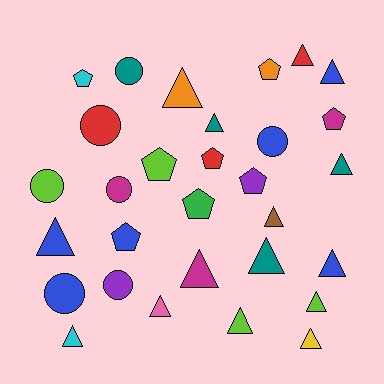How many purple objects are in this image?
There are 2 purple objects.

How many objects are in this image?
There are 30 objects.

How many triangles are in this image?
There are 15 triangles.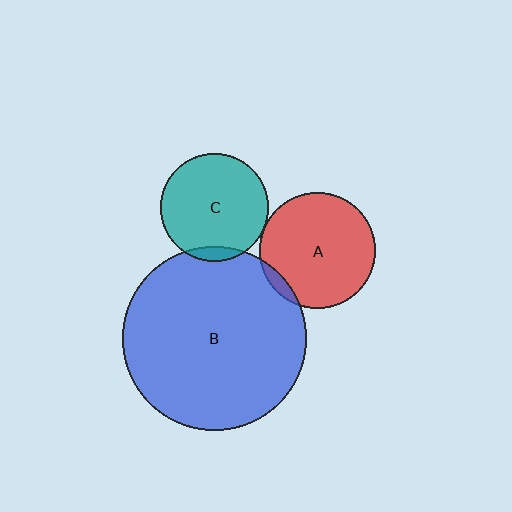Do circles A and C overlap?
Yes.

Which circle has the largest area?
Circle B (blue).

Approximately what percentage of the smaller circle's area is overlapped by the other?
Approximately 5%.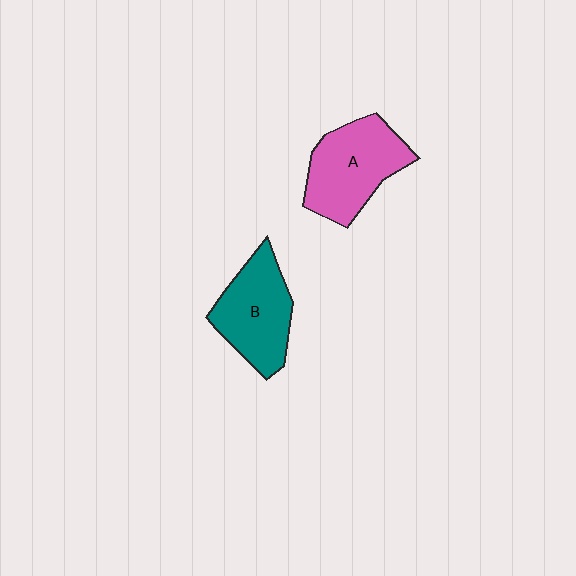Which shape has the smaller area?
Shape B (teal).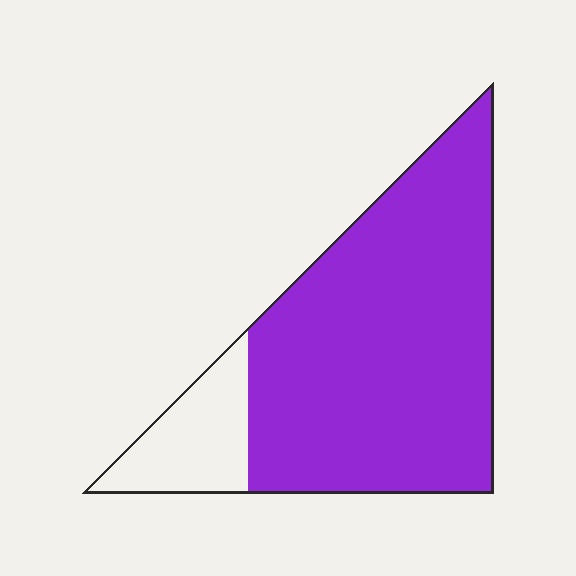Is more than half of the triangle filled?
Yes.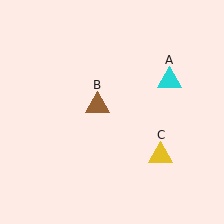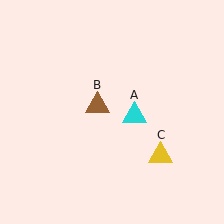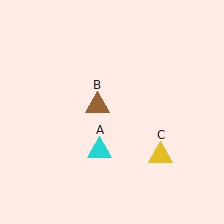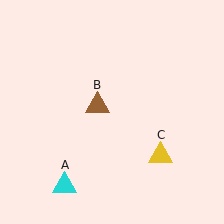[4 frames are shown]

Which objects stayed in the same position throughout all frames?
Brown triangle (object B) and yellow triangle (object C) remained stationary.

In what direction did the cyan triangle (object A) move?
The cyan triangle (object A) moved down and to the left.